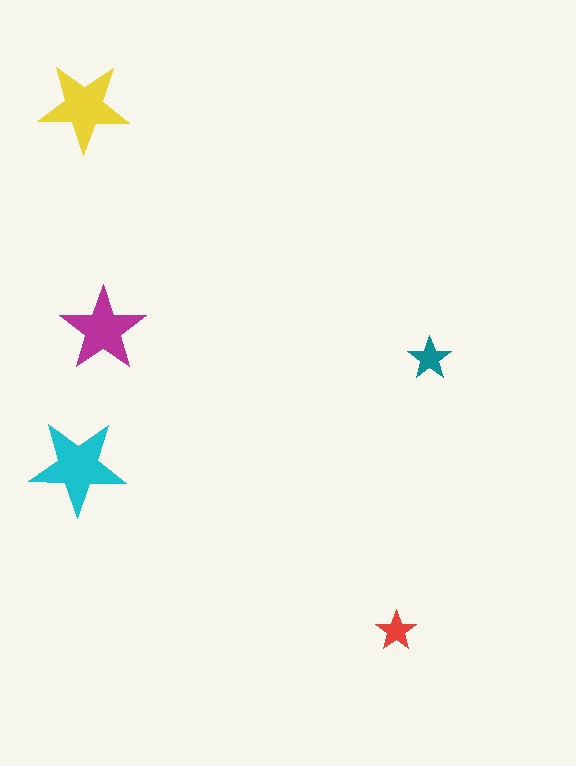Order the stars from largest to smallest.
the cyan one, the yellow one, the magenta one, the teal one, the red one.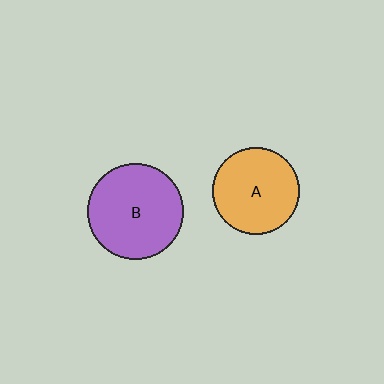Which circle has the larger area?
Circle B (purple).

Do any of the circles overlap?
No, none of the circles overlap.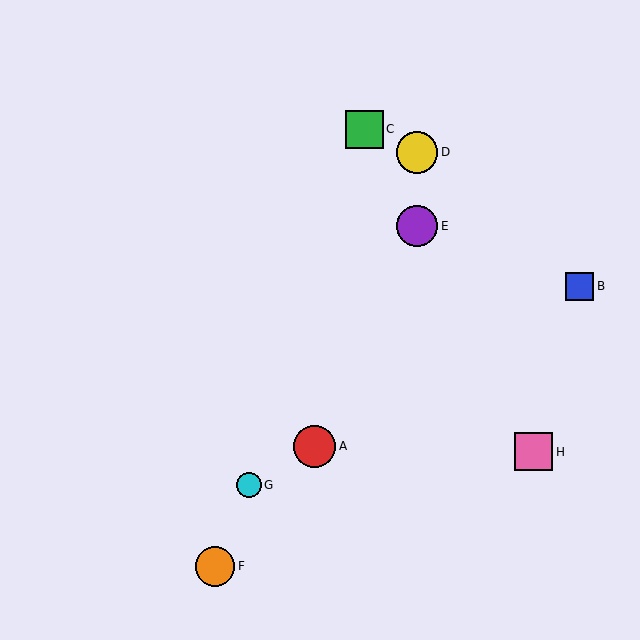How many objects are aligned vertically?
2 objects (D, E) are aligned vertically.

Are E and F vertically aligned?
No, E is at x≈417 and F is at x≈215.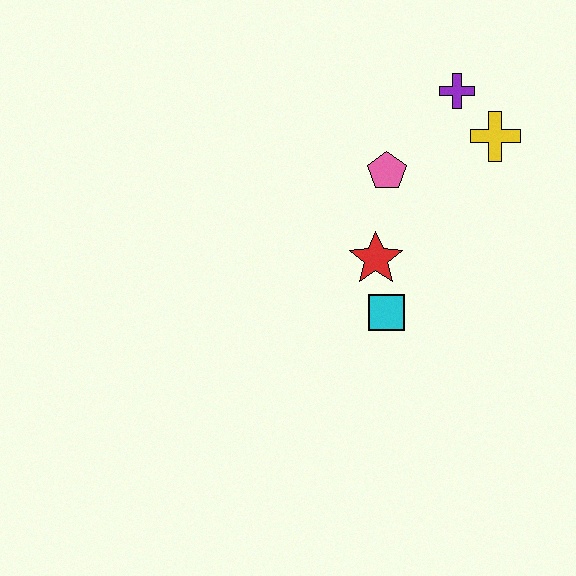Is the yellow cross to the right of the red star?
Yes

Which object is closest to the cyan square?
The red star is closest to the cyan square.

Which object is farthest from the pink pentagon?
The cyan square is farthest from the pink pentagon.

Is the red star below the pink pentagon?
Yes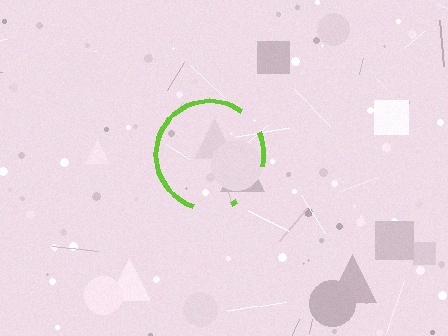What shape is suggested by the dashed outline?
The dashed outline suggests a circle.